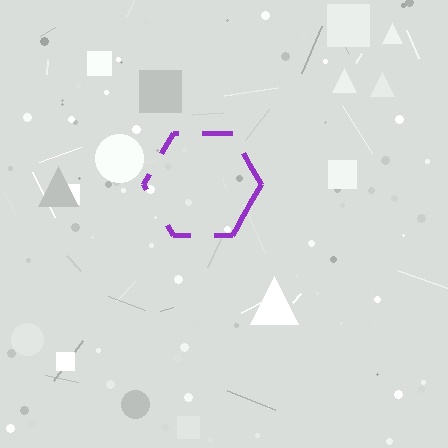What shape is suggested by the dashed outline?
The dashed outline suggests a hexagon.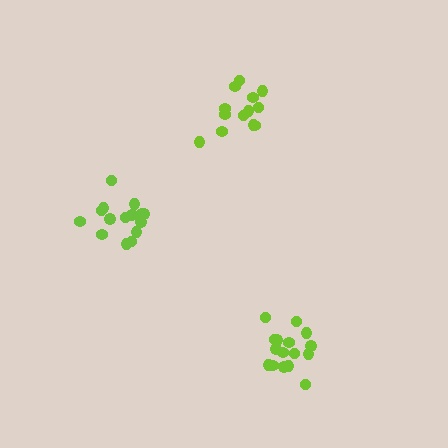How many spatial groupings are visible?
There are 3 spatial groupings.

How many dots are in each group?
Group 1: 13 dots, Group 2: 16 dots, Group 3: 15 dots (44 total).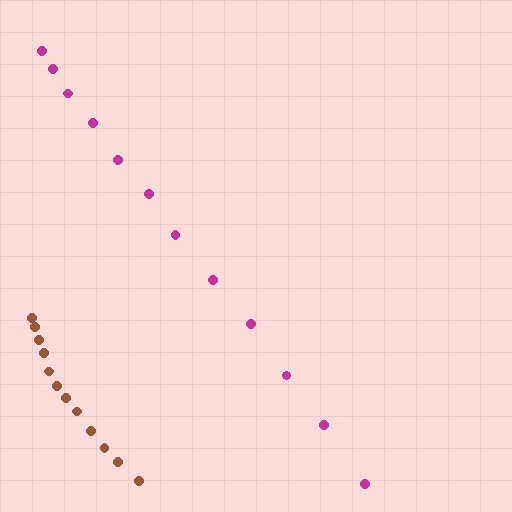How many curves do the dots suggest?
There are 2 distinct paths.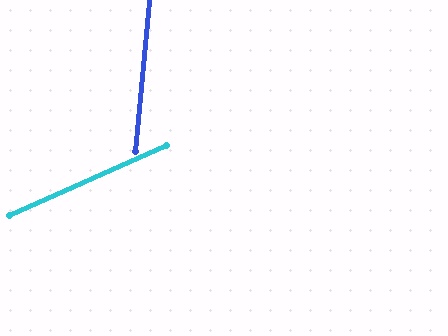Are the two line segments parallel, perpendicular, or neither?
Neither parallel nor perpendicular — they differ by about 60°.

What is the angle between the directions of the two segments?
Approximately 60 degrees.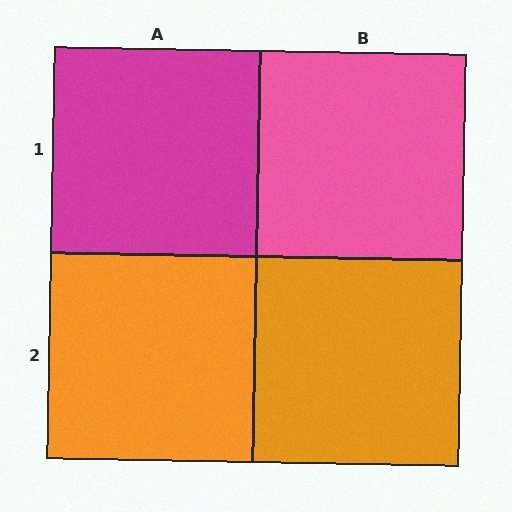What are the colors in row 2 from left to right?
Orange, orange.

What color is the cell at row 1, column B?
Pink.